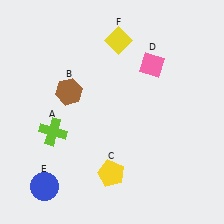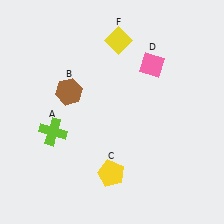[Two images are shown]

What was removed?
The blue circle (E) was removed in Image 2.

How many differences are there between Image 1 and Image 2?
There is 1 difference between the two images.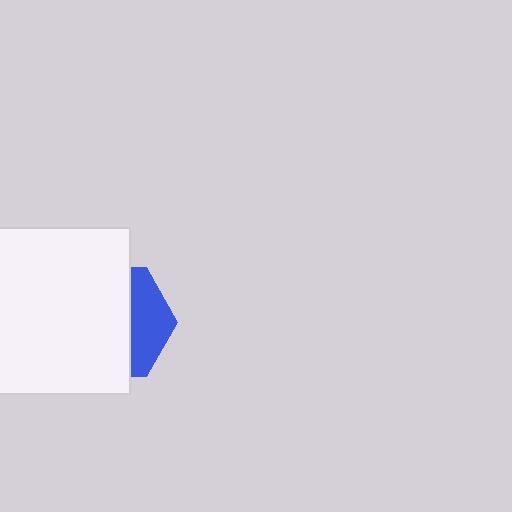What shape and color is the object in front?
The object in front is a white square.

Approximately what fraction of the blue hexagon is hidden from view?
Roughly 67% of the blue hexagon is hidden behind the white square.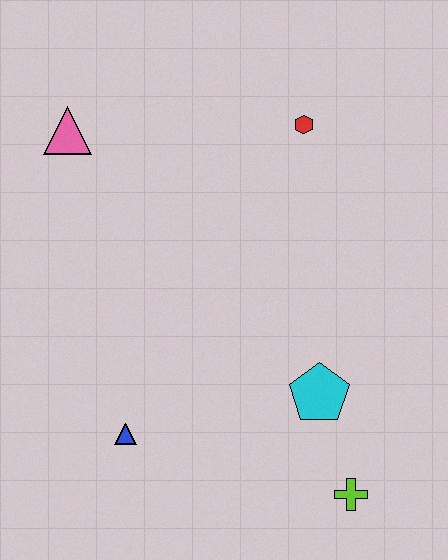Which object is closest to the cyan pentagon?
The lime cross is closest to the cyan pentagon.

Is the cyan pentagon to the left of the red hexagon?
No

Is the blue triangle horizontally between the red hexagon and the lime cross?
No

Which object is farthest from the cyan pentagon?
The pink triangle is farthest from the cyan pentagon.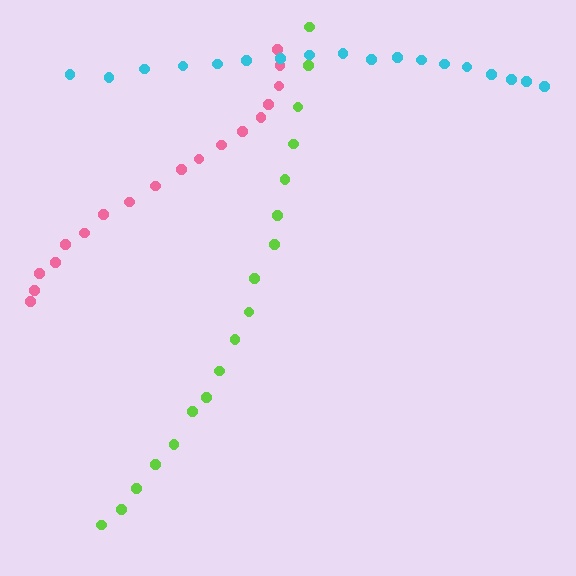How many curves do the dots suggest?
There are 3 distinct paths.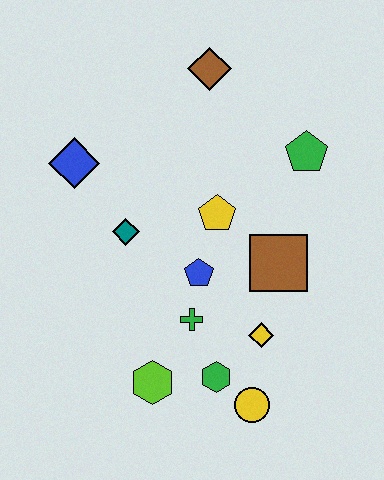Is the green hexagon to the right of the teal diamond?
Yes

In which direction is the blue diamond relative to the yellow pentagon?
The blue diamond is to the left of the yellow pentagon.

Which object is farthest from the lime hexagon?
The brown diamond is farthest from the lime hexagon.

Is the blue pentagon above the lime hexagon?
Yes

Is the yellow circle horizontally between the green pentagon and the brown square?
No